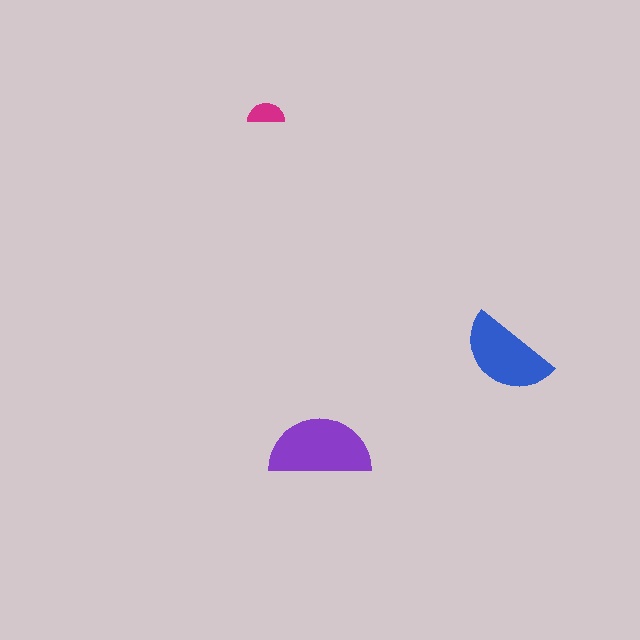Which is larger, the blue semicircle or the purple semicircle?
The purple one.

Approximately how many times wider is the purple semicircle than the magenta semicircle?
About 3 times wider.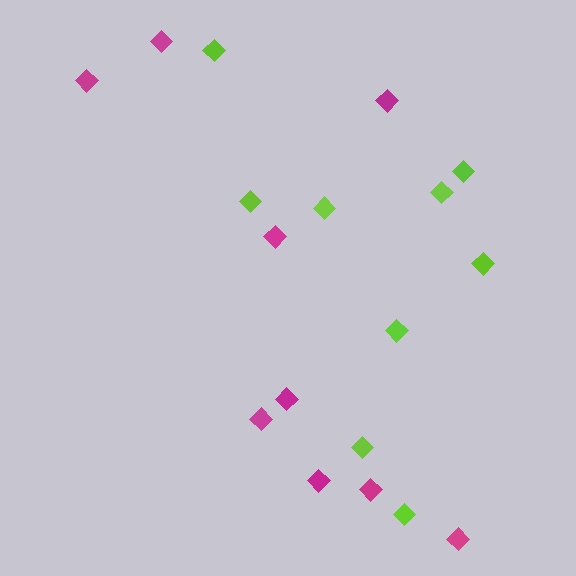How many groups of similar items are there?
There are 2 groups: one group of lime diamonds (9) and one group of magenta diamonds (9).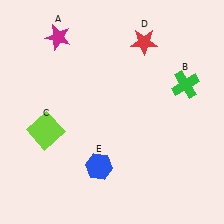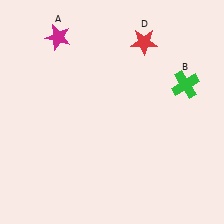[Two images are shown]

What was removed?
The lime square (C), the blue hexagon (E) were removed in Image 2.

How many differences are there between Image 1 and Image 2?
There are 2 differences between the two images.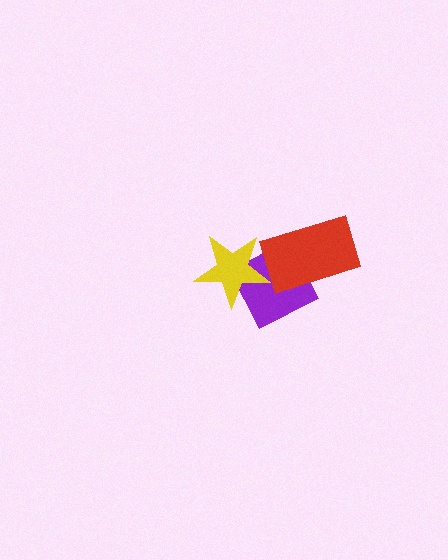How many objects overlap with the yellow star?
1 object overlaps with the yellow star.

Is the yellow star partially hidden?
No, no other shape covers it.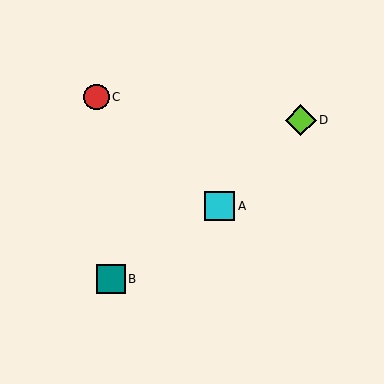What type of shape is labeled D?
Shape D is a lime diamond.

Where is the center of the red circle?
The center of the red circle is at (96, 97).